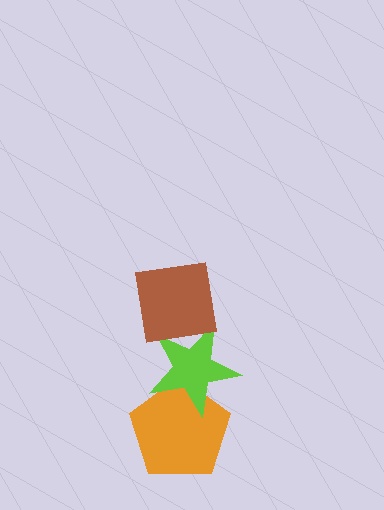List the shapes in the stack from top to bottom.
From top to bottom: the brown square, the lime star, the orange pentagon.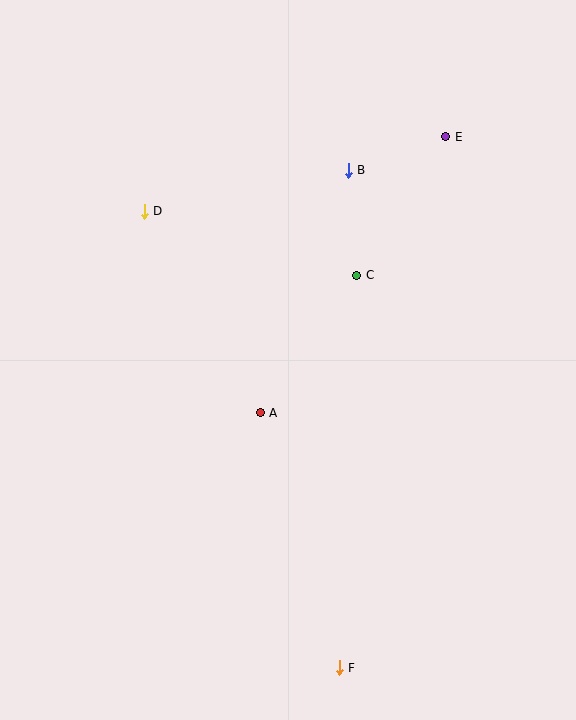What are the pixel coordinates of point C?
Point C is at (357, 275).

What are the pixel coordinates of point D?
Point D is at (144, 211).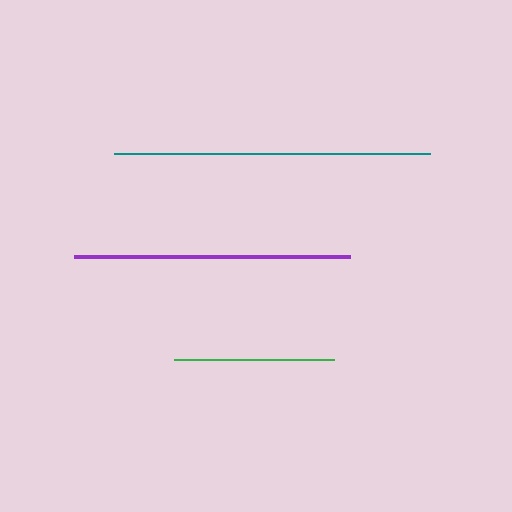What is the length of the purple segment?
The purple segment is approximately 276 pixels long.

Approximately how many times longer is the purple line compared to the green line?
The purple line is approximately 1.7 times the length of the green line.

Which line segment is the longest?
The teal line is the longest at approximately 316 pixels.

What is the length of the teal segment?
The teal segment is approximately 316 pixels long.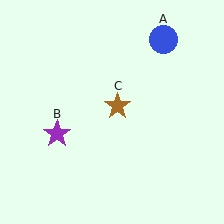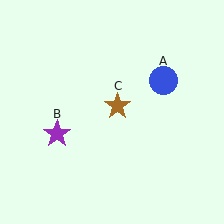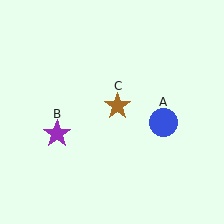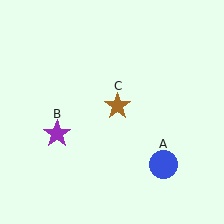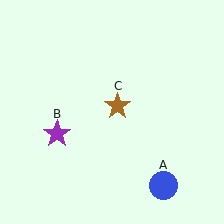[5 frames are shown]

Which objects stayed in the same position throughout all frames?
Purple star (object B) and brown star (object C) remained stationary.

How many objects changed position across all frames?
1 object changed position: blue circle (object A).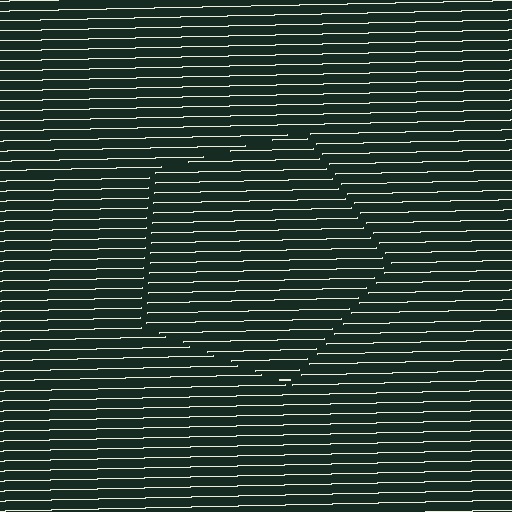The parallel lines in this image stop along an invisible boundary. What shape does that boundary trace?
An illusory pentagon. The interior of the shape contains the same grating, shifted by half a period — the contour is defined by the phase discontinuity where line-ends from the inner and outer gratings abut.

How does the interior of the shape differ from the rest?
The interior of the shape contains the same grating, shifted by half a period — the contour is defined by the phase discontinuity where line-ends from the inner and outer gratings abut.